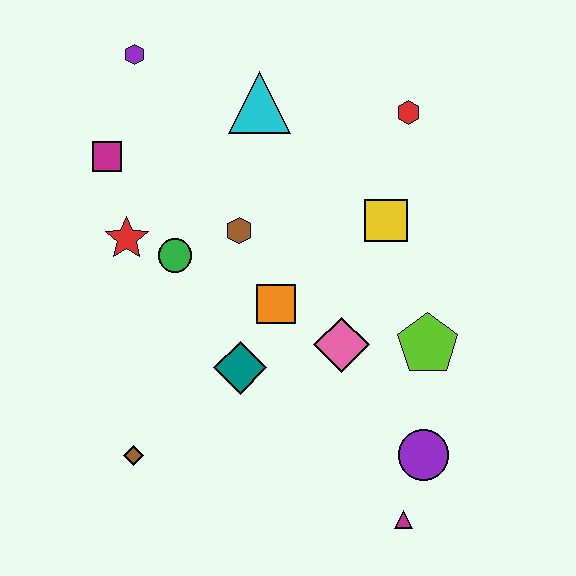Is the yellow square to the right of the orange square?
Yes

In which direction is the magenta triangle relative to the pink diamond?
The magenta triangle is below the pink diamond.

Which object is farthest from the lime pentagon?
The purple hexagon is farthest from the lime pentagon.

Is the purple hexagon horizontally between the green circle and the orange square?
No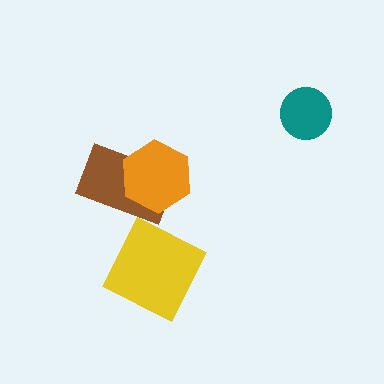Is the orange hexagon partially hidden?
No, no other shape covers it.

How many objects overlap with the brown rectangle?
1 object overlaps with the brown rectangle.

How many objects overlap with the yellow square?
0 objects overlap with the yellow square.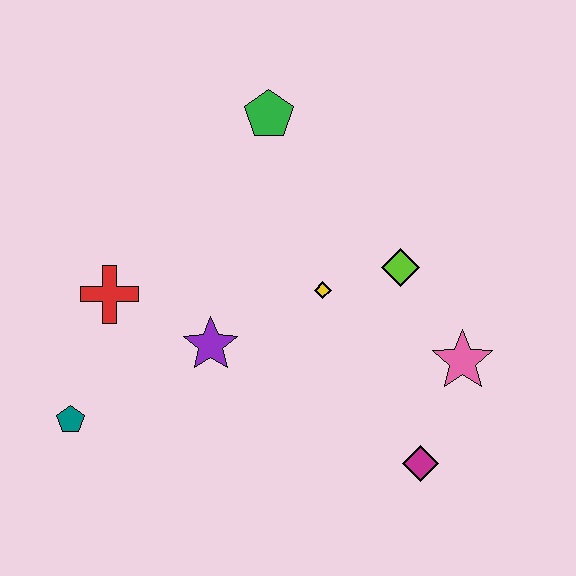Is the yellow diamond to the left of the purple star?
No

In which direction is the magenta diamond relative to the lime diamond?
The magenta diamond is below the lime diamond.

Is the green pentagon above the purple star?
Yes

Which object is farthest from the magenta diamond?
The green pentagon is farthest from the magenta diamond.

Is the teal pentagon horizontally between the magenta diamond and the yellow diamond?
No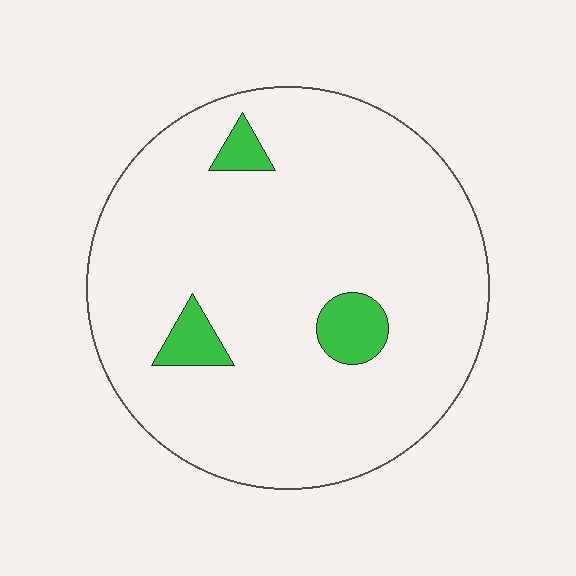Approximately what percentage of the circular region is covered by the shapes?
Approximately 5%.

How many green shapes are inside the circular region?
3.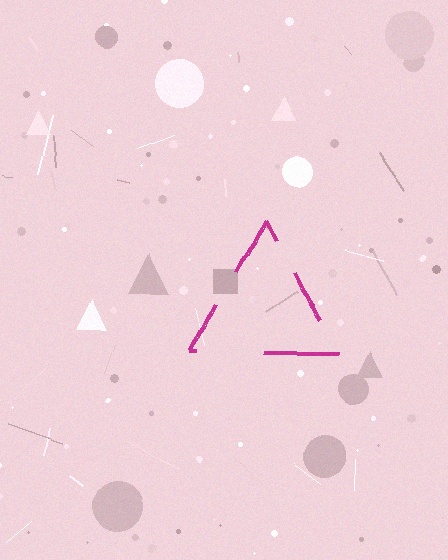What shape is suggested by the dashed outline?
The dashed outline suggests a triangle.